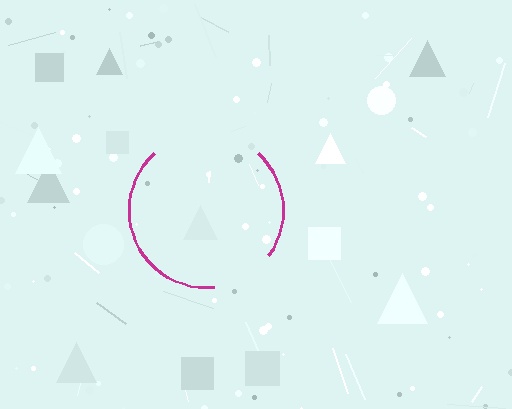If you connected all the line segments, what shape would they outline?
They would outline a circle.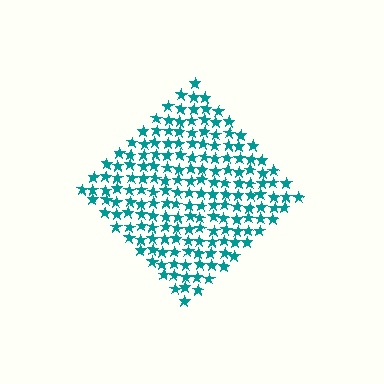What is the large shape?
The large shape is a diamond.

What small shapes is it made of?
It is made of small stars.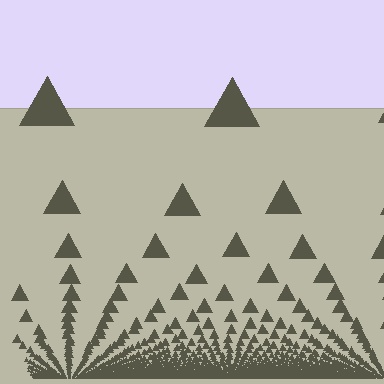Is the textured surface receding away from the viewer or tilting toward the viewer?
The surface appears to tilt toward the viewer. Texture elements get larger and sparser toward the top.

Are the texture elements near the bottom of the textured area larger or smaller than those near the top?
Smaller. The gradient is inverted — elements near the bottom are smaller and denser.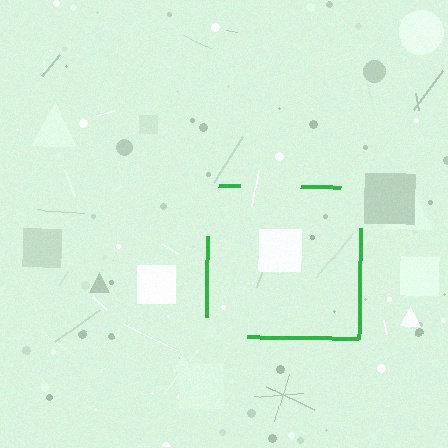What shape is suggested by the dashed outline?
The dashed outline suggests a square.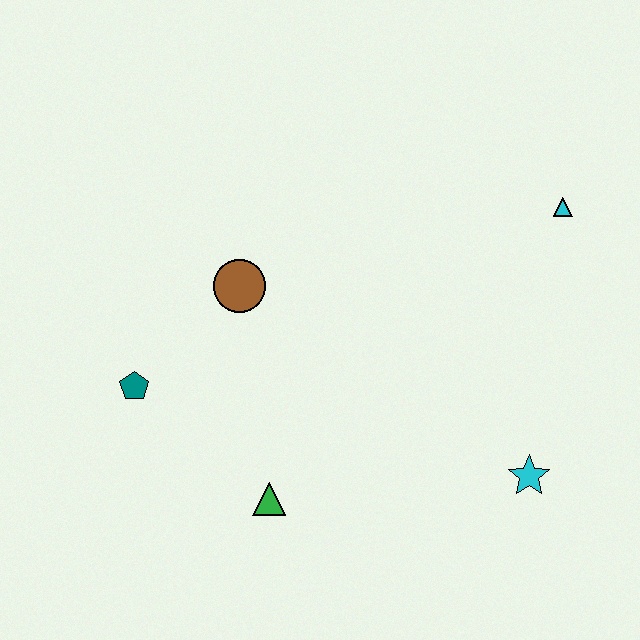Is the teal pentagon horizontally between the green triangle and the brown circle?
No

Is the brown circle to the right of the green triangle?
No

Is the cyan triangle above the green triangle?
Yes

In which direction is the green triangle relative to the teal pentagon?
The green triangle is to the right of the teal pentagon.